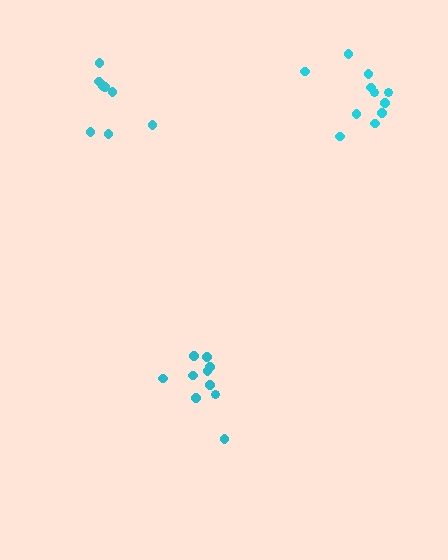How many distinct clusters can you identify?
There are 3 distinct clusters.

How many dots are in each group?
Group 1: 11 dots, Group 2: 10 dots, Group 3: 8 dots (29 total).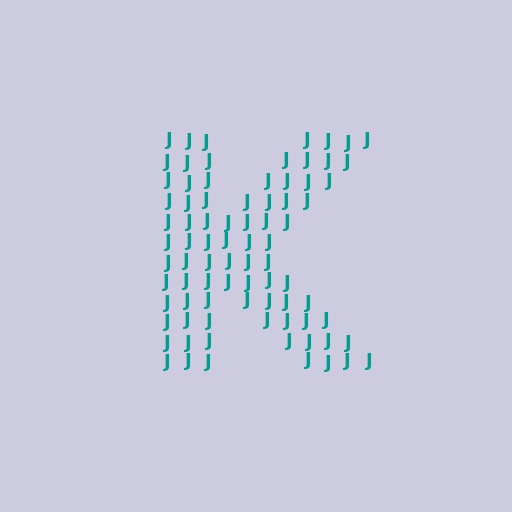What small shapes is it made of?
It is made of small letter J's.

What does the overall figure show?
The overall figure shows the letter K.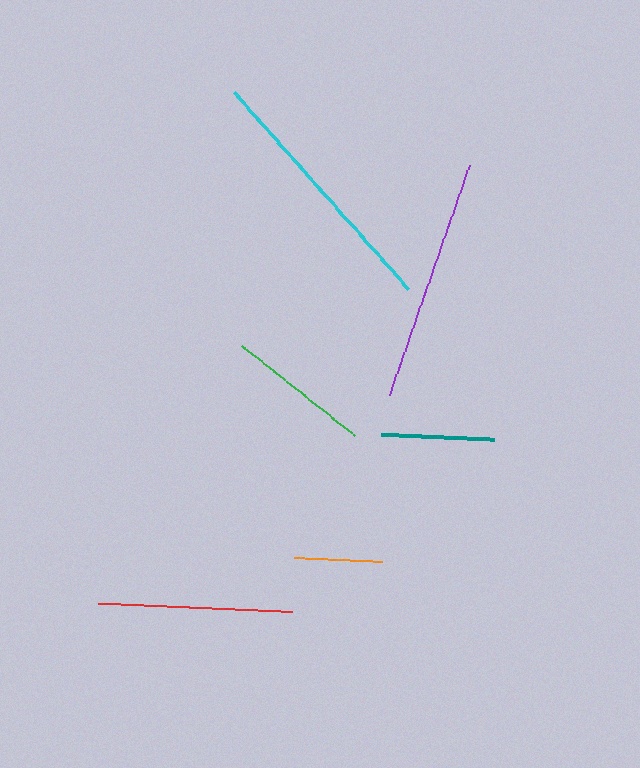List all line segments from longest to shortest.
From longest to shortest: cyan, purple, red, green, teal, orange.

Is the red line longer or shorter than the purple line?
The purple line is longer than the red line.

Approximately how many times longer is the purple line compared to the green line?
The purple line is approximately 1.7 times the length of the green line.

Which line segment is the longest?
The cyan line is the longest at approximately 263 pixels.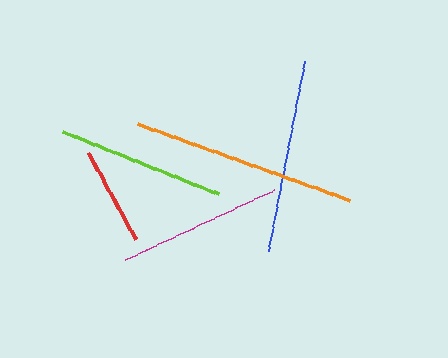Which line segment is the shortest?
The red line is the shortest at approximately 99 pixels.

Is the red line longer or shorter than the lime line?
The lime line is longer than the red line.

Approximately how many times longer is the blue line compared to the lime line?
The blue line is approximately 1.2 times the length of the lime line.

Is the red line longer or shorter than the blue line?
The blue line is longer than the red line.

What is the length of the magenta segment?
The magenta segment is approximately 164 pixels long.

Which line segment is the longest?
The orange line is the longest at approximately 226 pixels.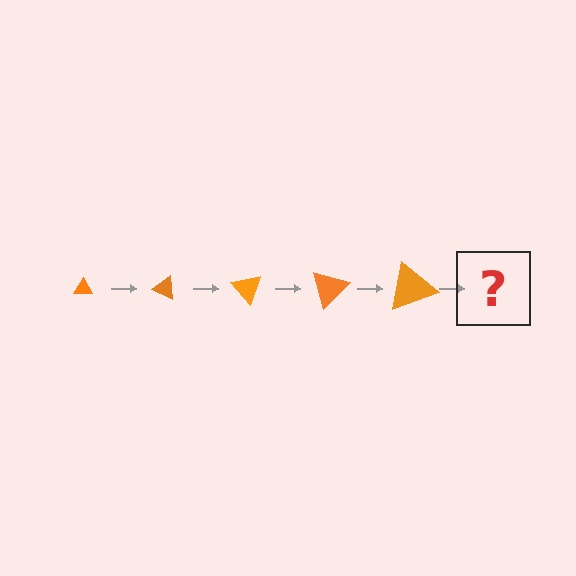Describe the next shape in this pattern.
It should be a triangle, larger than the previous one and rotated 125 degrees from the start.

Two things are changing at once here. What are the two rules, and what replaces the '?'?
The two rules are that the triangle grows larger each step and it rotates 25 degrees each step. The '?' should be a triangle, larger than the previous one and rotated 125 degrees from the start.